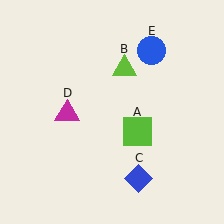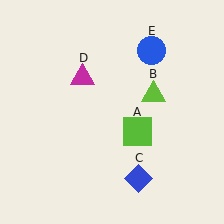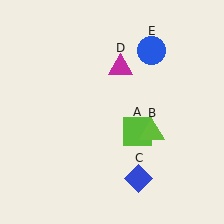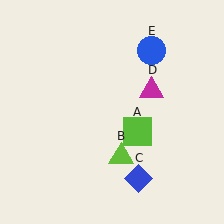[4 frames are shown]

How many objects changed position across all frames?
2 objects changed position: lime triangle (object B), magenta triangle (object D).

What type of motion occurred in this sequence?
The lime triangle (object B), magenta triangle (object D) rotated clockwise around the center of the scene.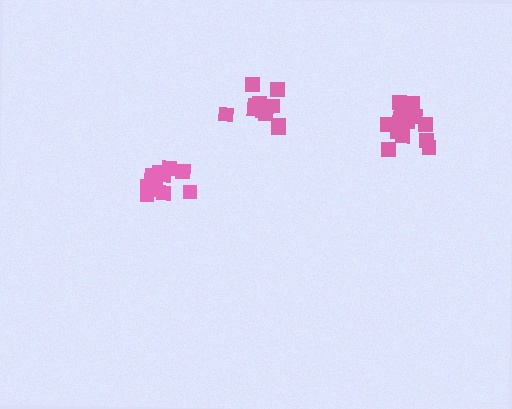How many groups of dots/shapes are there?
There are 3 groups.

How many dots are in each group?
Group 1: 11 dots, Group 2: 12 dots, Group 3: 15 dots (38 total).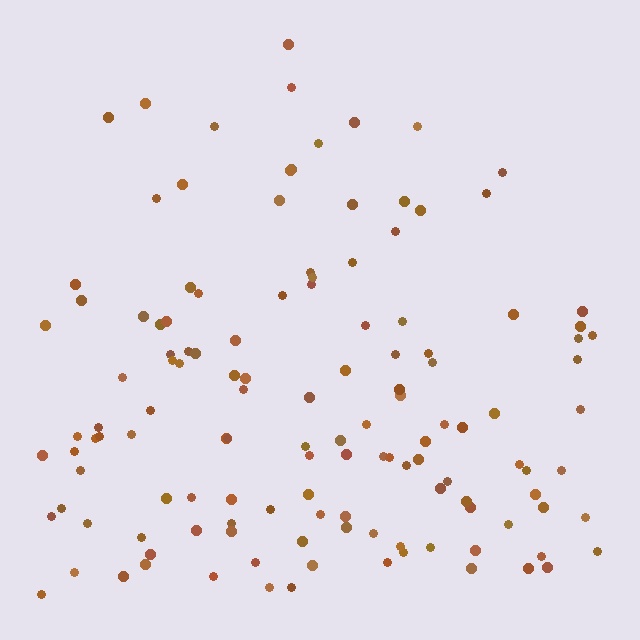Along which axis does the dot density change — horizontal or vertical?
Vertical.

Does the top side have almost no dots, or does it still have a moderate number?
Still a moderate number, just noticeably fewer than the bottom.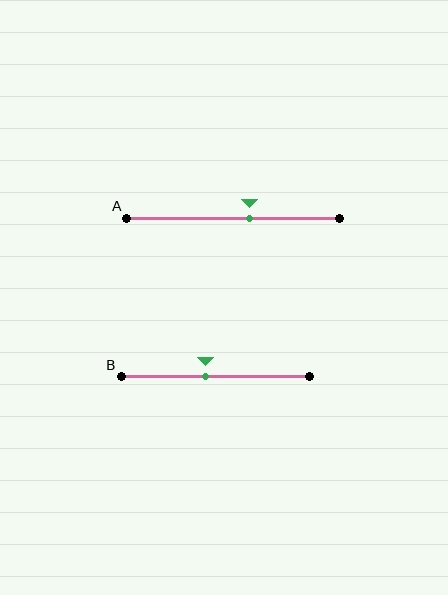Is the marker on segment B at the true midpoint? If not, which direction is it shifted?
No, the marker on segment B is shifted to the left by about 5% of the segment length.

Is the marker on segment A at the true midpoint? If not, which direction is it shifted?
No, the marker on segment A is shifted to the right by about 7% of the segment length.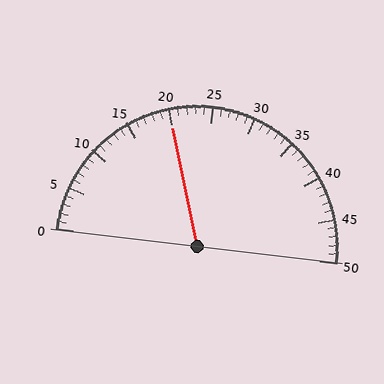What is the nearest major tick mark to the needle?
The nearest major tick mark is 20.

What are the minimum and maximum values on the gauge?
The gauge ranges from 0 to 50.